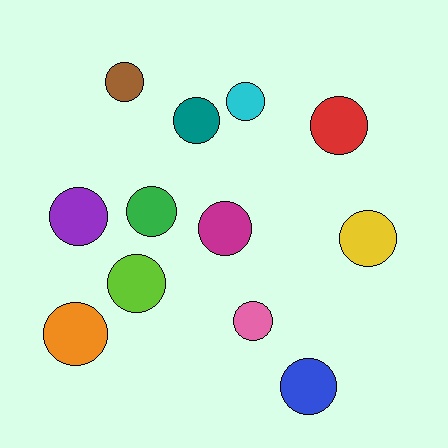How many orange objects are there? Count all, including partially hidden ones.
There is 1 orange object.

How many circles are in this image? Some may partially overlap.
There are 12 circles.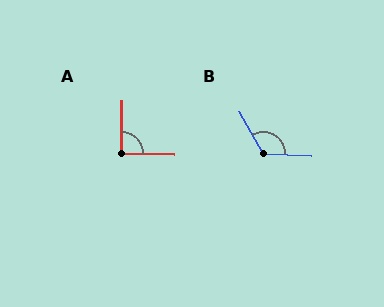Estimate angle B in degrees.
Approximately 121 degrees.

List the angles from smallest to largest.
A (91°), B (121°).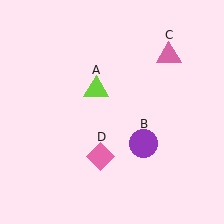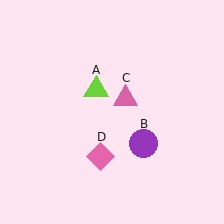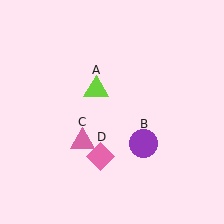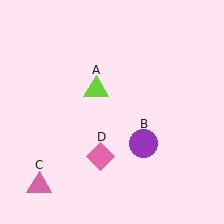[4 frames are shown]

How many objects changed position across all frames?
1 object changed position: pink triangle (object C).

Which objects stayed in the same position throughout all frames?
Lime triangle (object A) and purple circle (object B) and pink diamond (object D) remained stationary.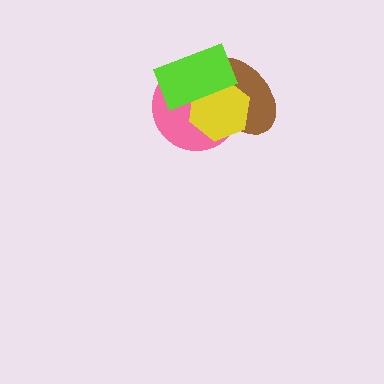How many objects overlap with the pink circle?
3 objects overlap with the pink circle.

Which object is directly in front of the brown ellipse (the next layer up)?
The yellow hexagon is directly in front of the brown ellipse.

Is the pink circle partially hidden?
Yes, it is partially covered by another shape.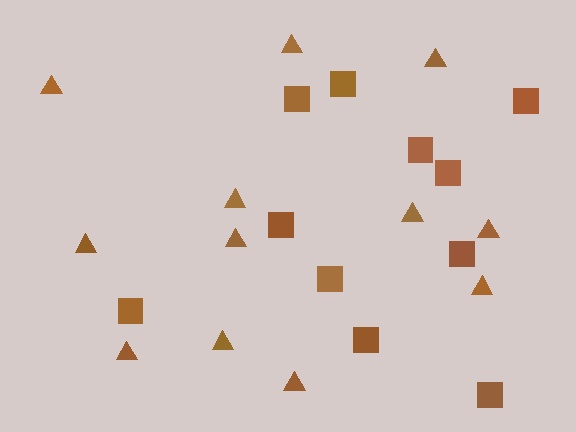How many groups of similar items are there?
There are 2 groups: one group of triangles (12) and one group of squares (11).